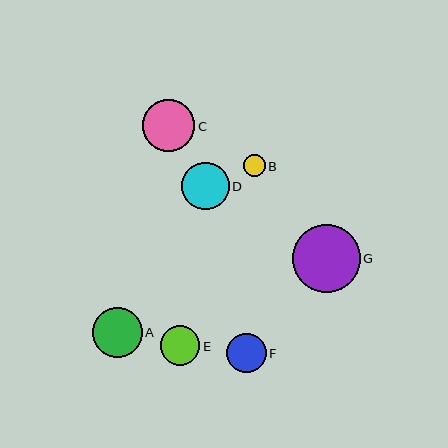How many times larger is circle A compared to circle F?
Circle A is approximately 1.3 times the size of circle F.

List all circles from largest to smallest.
From largest to smallest: G, C, A, D, E, F, B.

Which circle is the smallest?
Circle B is the smallest with a size of approximately 22 pixels.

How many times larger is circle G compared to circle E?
Circle G is approximately 1.7 times the size of circle E.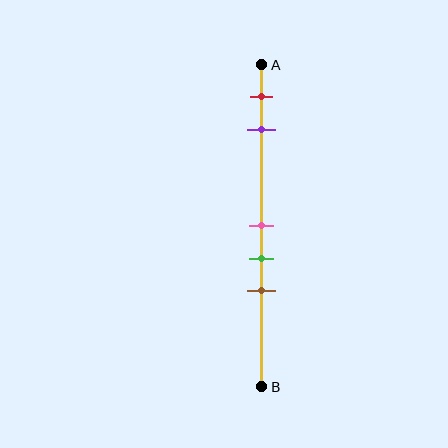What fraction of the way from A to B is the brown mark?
The brown mark is approximately 70% (0.7) of the way from A to B.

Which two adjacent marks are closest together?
The pink and green marks are the closest adjacent pair.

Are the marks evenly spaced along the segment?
No, the marks are not evenly spaced.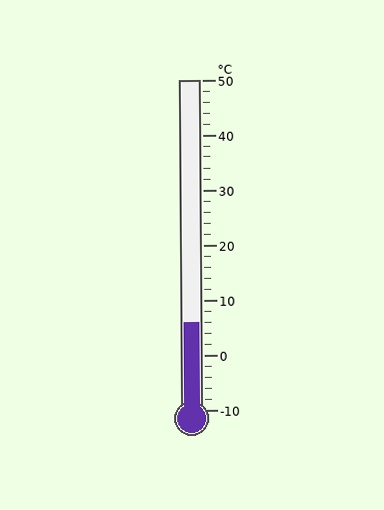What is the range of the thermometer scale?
The thermometer scale ranges from -10°C to 50°C.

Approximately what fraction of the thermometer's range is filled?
The thermometer is filled to approximately 25% of its range.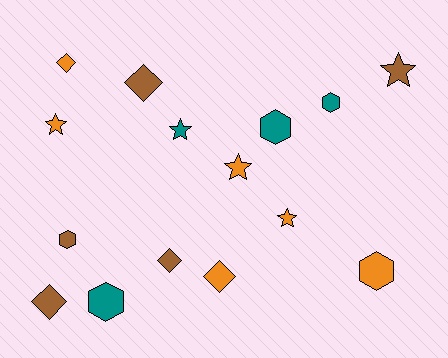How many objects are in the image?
There are 15 objects.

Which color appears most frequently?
Orange, with 6 objects.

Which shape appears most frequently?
Hexagon, with 5 objects.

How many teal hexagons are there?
There are 3 teal hexagons.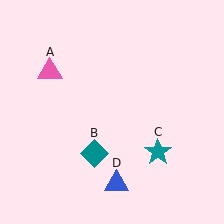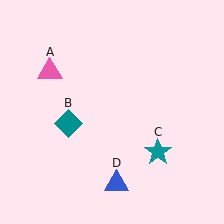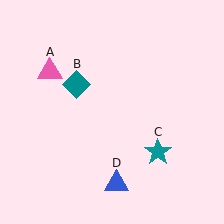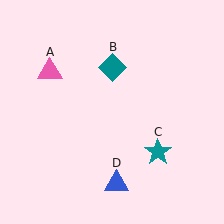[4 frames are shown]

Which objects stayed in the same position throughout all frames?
Pink triangle (object A) and teal star (object C) and blue triangle (object D) remained stationary.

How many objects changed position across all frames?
1 object changed position: teal diamond (object B).